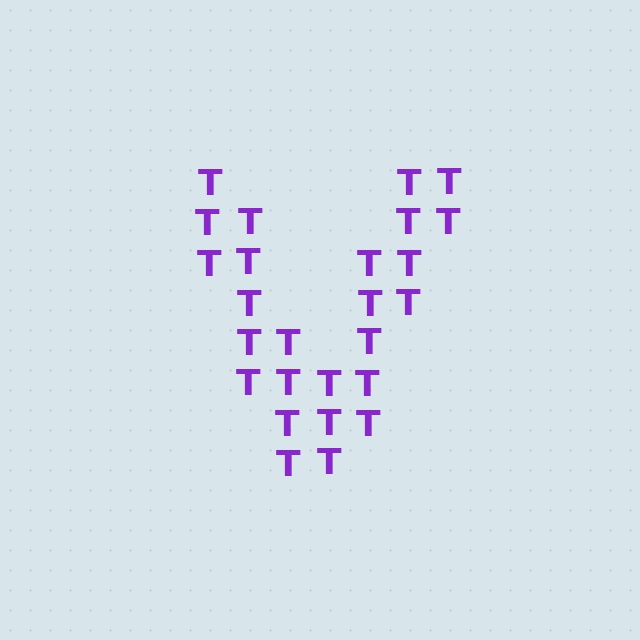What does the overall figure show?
The overall figure shows the letter V.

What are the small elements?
The small elements are letter T's.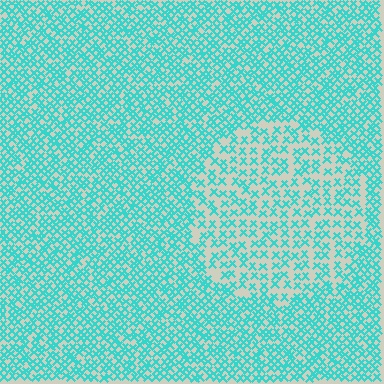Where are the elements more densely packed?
The elements are more densely packed outside the circle boundary.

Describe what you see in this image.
The image contains small cyan elements arranged at two different densities. A circle-shaped region is visible where the elements are less densely packed than the surrounding area.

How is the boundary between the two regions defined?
The boundary is defined by a change in element density (approximately 1.9x ratio). All elements are the same color, size, and shape.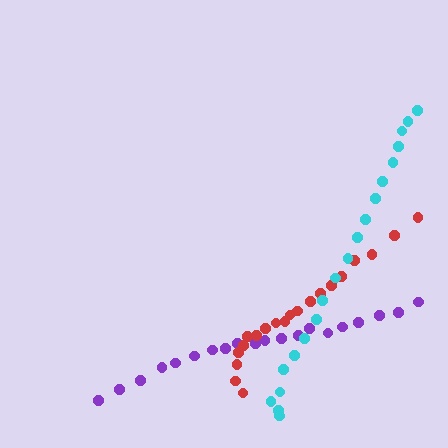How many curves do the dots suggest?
There are 3 distinct paths.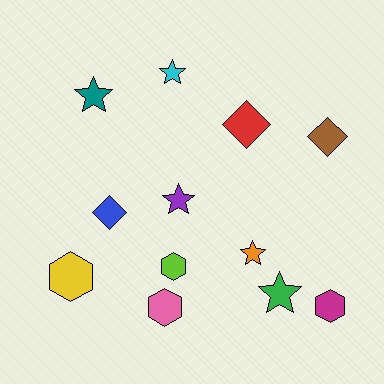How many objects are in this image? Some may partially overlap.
There are 12 objects.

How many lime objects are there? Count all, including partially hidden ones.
There is 1 lime object.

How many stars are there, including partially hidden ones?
There are 5 stars.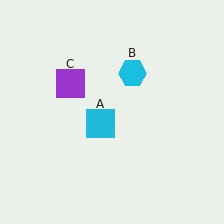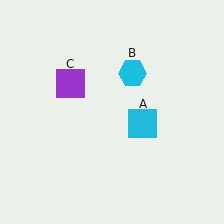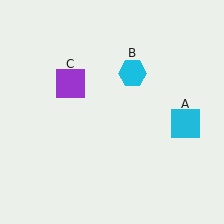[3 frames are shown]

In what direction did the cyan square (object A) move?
The cyan square (object A) moved right.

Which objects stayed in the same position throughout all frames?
Cyan hexagon (object B) and purple square (object C) remained stationary.